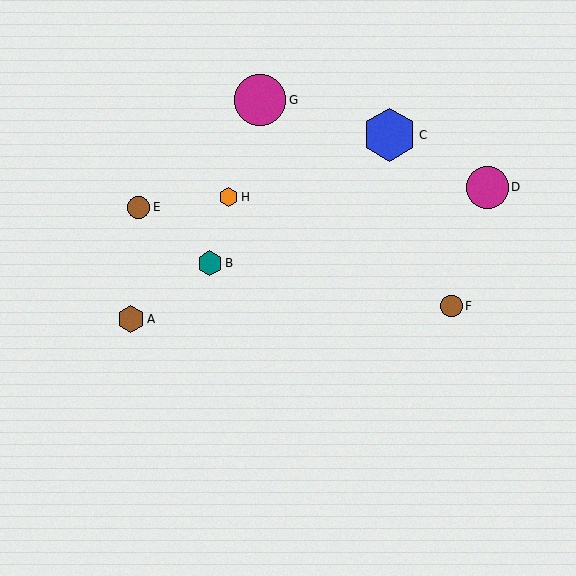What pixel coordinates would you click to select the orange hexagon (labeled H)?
Click at (229, 197) to select the orange hexagon H.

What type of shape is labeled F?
Shape F is a brown circle.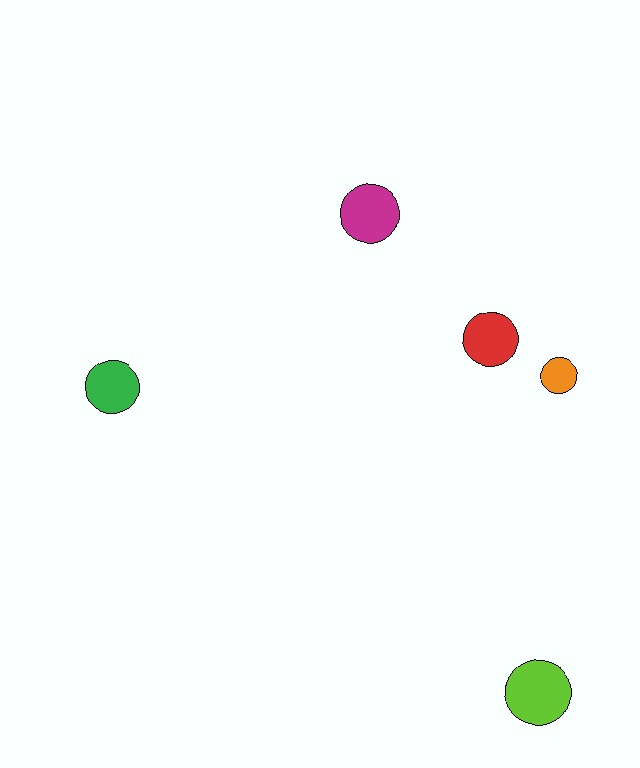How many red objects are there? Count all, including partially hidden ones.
There is 1 red object.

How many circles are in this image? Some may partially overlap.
There are 5 circles.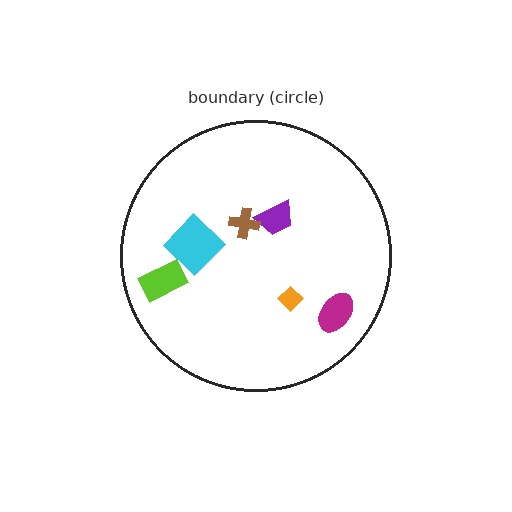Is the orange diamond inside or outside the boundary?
Inside.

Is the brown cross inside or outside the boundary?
Inside.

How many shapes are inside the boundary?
6 inside, 0 outside.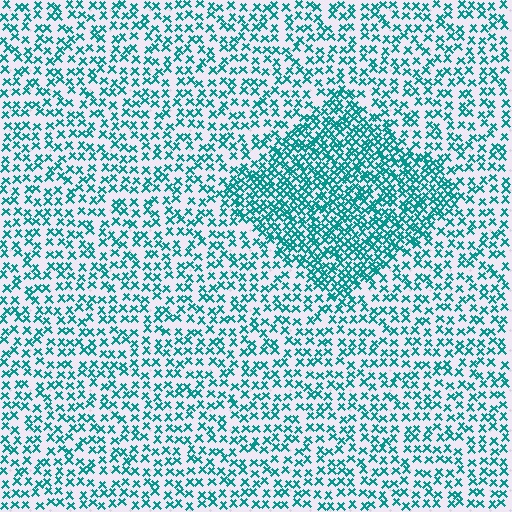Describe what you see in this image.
The image contains small teal elements arranged at two different densities. A diamond-shaped region is visible where the elements are more densely packed than the surrounding area.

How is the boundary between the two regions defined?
The boundary is defined by a change in element density (approximately 2.0x ratio). All elements are the same color, size, and shape.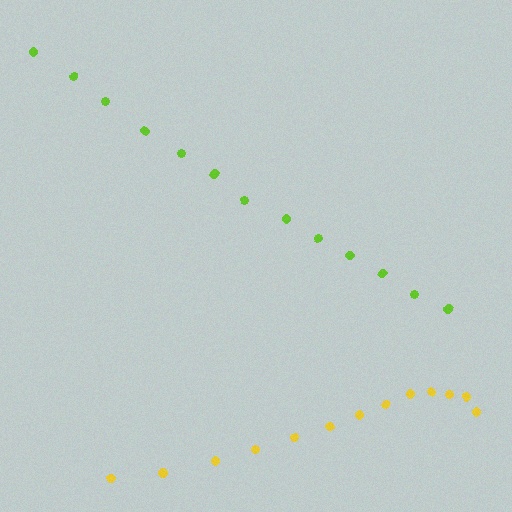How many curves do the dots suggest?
There are 2 distinct paths.